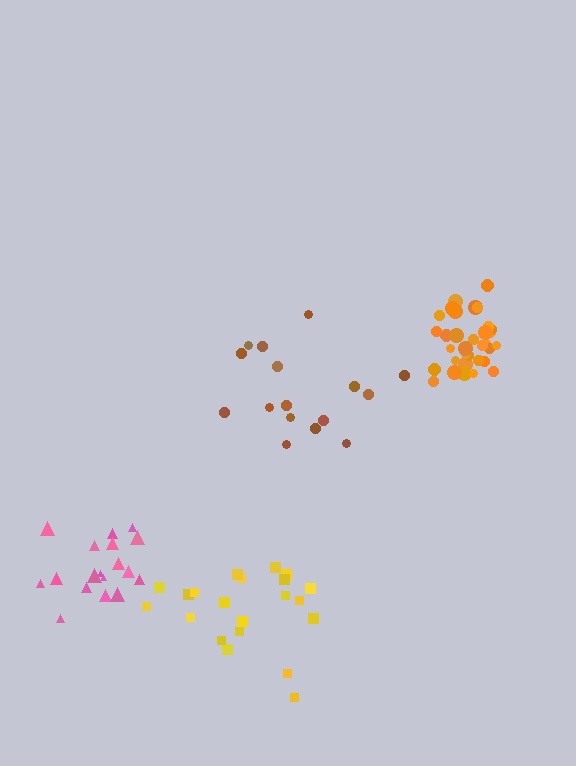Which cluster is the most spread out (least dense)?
Brown.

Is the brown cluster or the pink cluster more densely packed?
Pink.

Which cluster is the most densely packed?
Orange.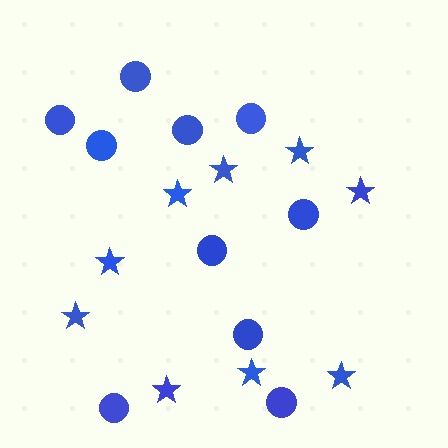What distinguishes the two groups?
There are 2 groups: one group of circles (10) and one group of stars (9).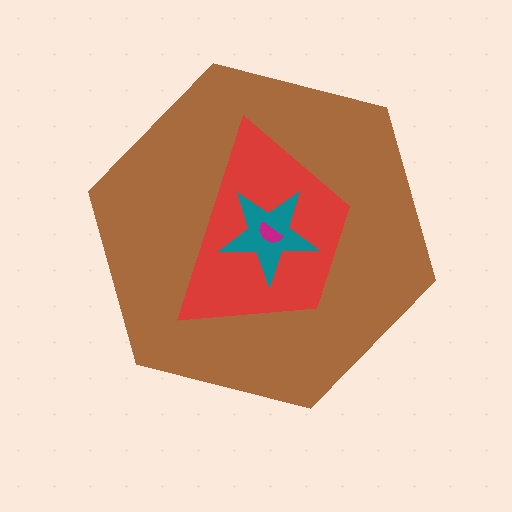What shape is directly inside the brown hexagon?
The red trapezoid.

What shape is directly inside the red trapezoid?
The teal star.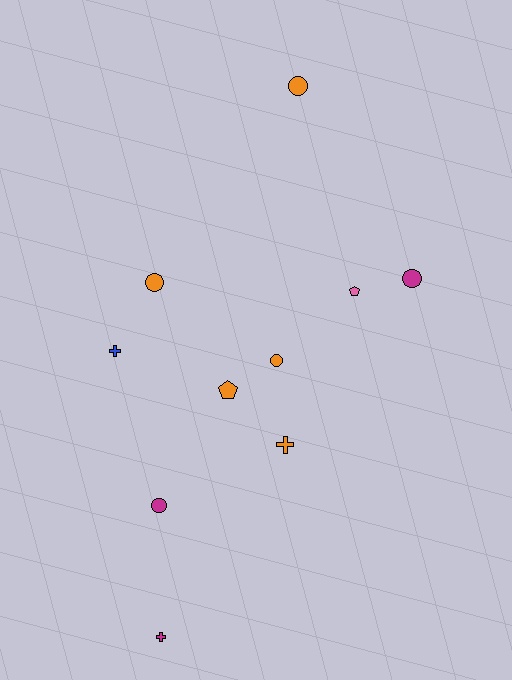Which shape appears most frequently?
Circle, with 5 objects.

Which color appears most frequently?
Orange, with 5 objects.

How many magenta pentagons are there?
There are no magenta pentagons.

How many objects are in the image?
There are 10 objects.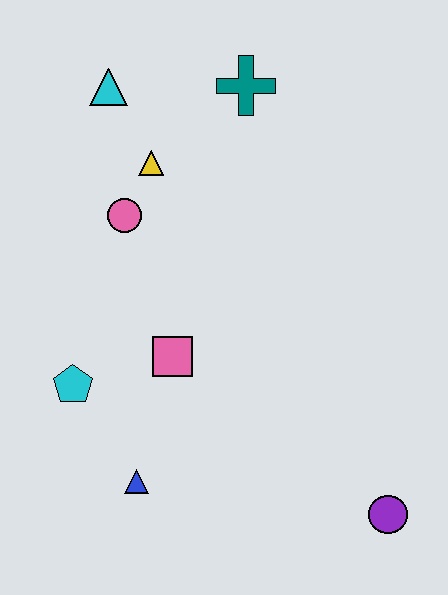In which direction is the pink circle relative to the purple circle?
The pink circle is above the purple circle.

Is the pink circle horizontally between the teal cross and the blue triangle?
No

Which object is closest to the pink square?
The cyan pentagon is closest to the pink square.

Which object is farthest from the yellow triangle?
The purple circle is farthest from the yellow triangle.